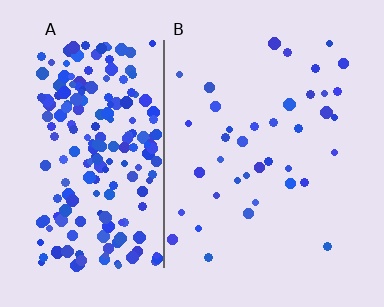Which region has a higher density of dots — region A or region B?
A (the left).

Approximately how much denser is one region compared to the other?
Approximately 5.8× — region A over region B.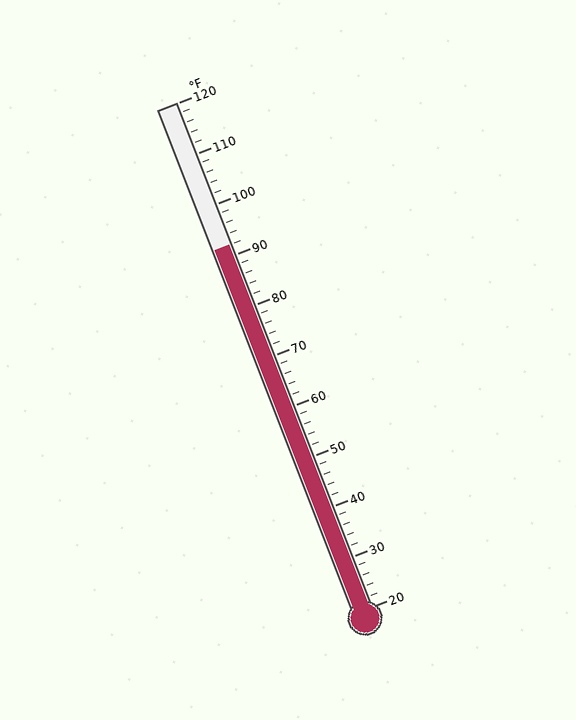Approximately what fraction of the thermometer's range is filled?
The thermometer is filled to approximately 70% of its range.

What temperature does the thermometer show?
The thermometer shows approximately 92°F.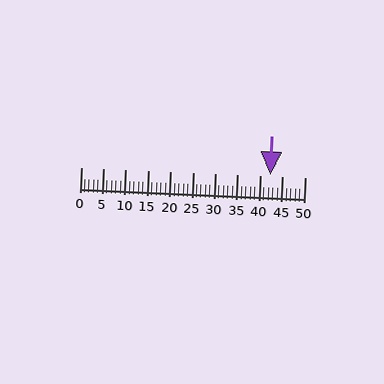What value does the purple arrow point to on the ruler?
The purple arrow points to approximately 42.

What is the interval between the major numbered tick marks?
The major tick marks are spaced 5 units apart.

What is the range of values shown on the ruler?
The ruler shows values from 0 to 50.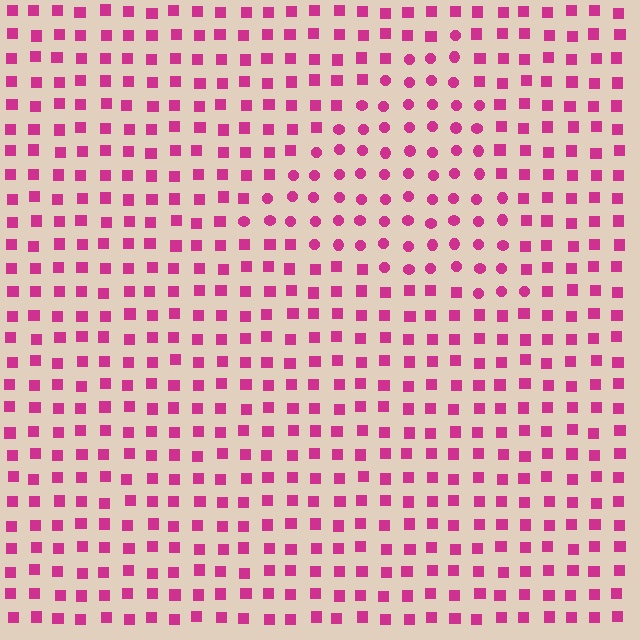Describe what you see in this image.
The image is filled with small magenta elements arranged in a uniform grid. A triangle-shaped region contains circles, while the surrounding area contains squares. The boundary is defined purely by the change in element shape.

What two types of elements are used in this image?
The image uses circles inside the triangle region and squares outside it.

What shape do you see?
I see a triangle.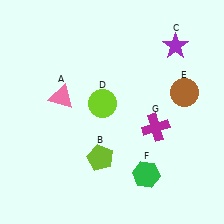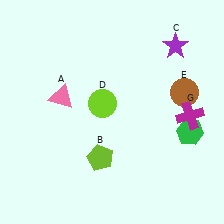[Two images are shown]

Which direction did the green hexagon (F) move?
The green hexagon (F) moved right.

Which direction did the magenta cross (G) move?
The magenta cross (G) moved right.